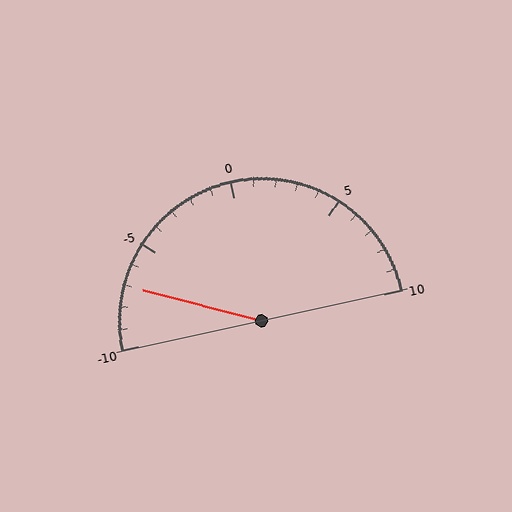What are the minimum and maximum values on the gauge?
The gauge ranges from -10 to 10.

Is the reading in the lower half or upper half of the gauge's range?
The reading is in the lower half of the range (-10 to 10).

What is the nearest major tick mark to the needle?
The nearest major tick mark is -5.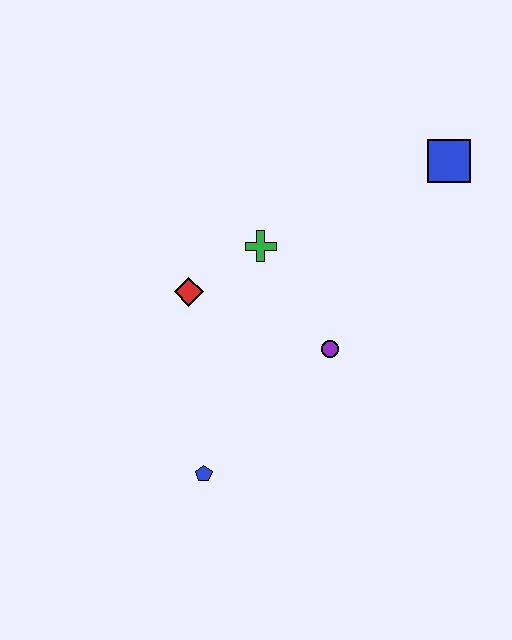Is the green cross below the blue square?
Yes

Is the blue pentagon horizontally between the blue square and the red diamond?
Yes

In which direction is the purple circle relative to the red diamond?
The purple circle is to the right of the red diamond.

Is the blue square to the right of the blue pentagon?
Yes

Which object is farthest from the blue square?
The blue pentagon is farthest from the blue square.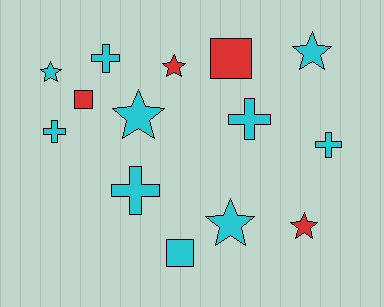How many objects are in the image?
There are 14 objects.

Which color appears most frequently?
Cyan, with 10 objects.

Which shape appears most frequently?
Star, with 6 objects.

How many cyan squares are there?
There is 1 cyan square.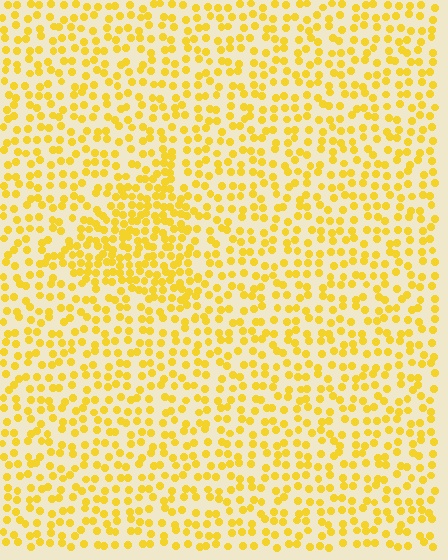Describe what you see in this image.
The image contains small yellow elements arranged at two different densities. A triangle-shaped region is visible where the elements are more densely packed than the surrounding area.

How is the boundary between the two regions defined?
The boundary is defined by a change in element density (approximately 1.8x ratio). All elements are the same color, size, and shape.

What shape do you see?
I see a triangle.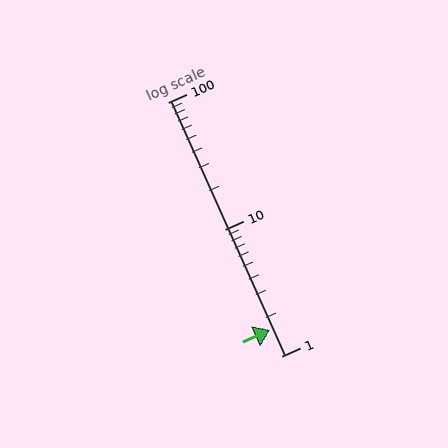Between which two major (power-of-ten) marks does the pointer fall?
The pointer is between 1 and 10.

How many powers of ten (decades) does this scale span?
The scale spans 2 decades, from 1 to 100.